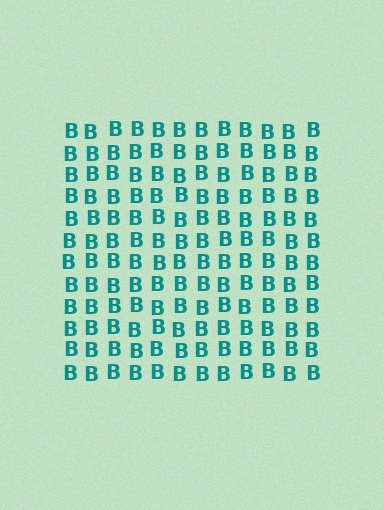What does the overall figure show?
The overall figure shows a square.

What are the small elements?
The small elements are letter B's.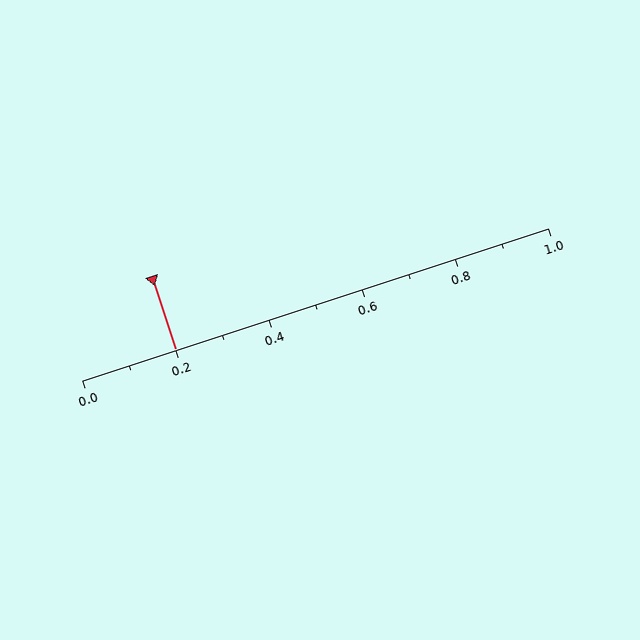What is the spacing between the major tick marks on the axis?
The major ticks are spaced 0.2 apart.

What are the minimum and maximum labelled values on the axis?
The axis runs from 0.0 to 1.0.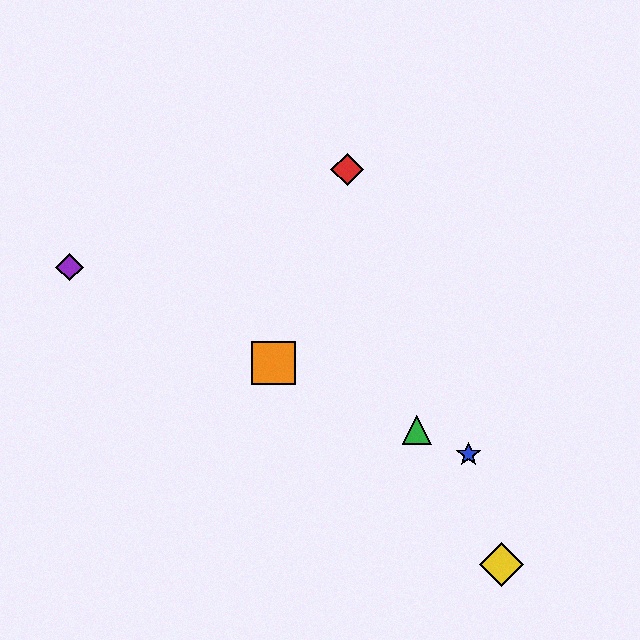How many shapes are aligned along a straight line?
4 shapes (the blue star, the green triangle, the purple diamond, the orange square) are aligned along a straight line.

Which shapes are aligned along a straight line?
The blue star, the green triangle, the purple diamond, the orange square are aligned along a straight line.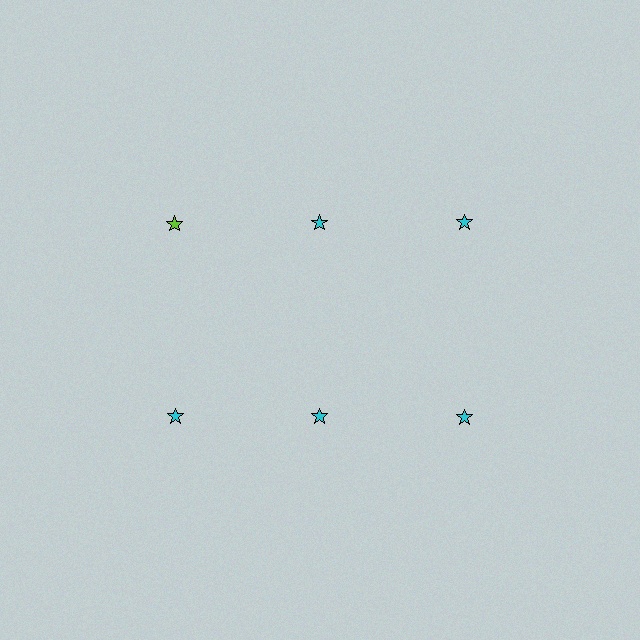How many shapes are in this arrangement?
There are 6 shapes arranged in a grid pattern.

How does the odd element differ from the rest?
It has a different color: lime instead of cyan.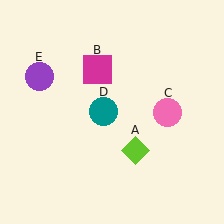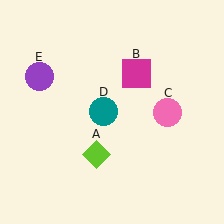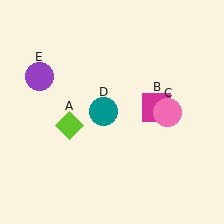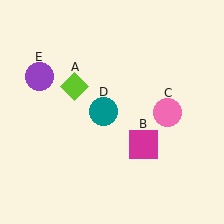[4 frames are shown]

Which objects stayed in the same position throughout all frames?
Pink circle (object C) and teal circle (object D) and purple circle (object E) remained stationary.